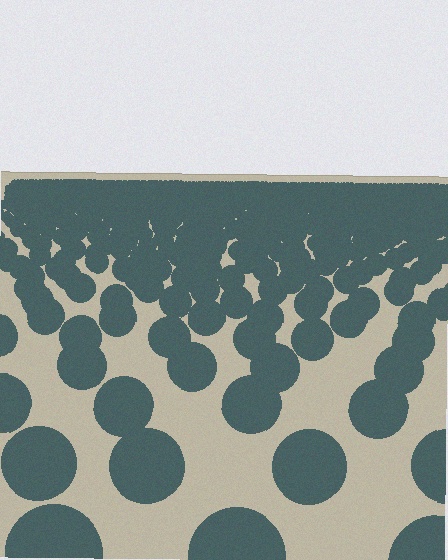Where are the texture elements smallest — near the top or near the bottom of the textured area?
Near the top.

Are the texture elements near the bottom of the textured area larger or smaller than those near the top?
Larger. Near the bottom, elements are closer to the viewer and appear at a bigger on-screen size.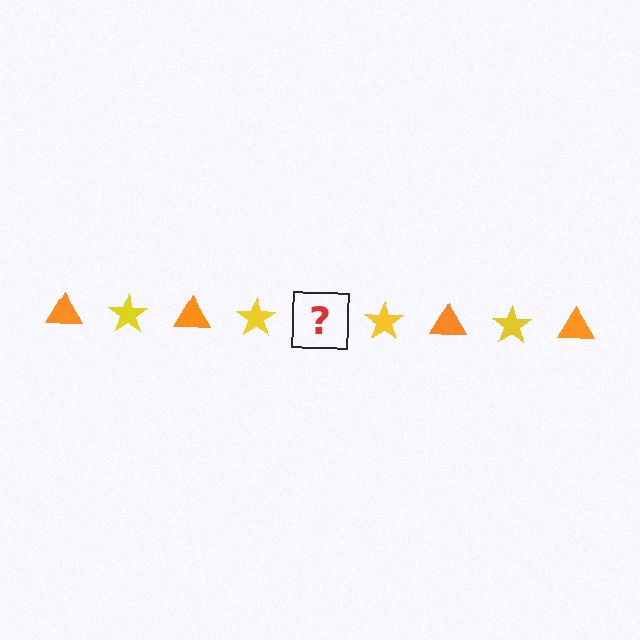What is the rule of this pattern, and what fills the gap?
The rule is that the pattern alternates between orange triangle and yellow star. The gap should be filled with an orange triangle.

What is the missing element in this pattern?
The missing element is an orange triangle.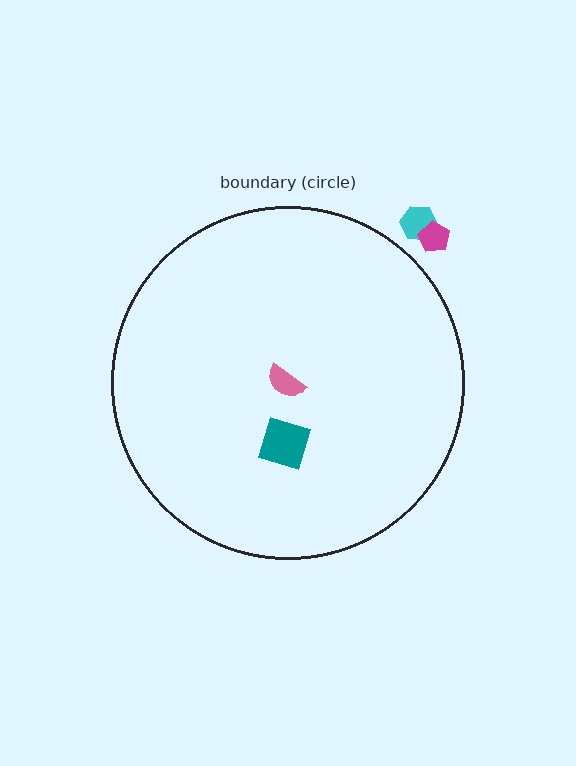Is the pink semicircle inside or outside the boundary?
Inside.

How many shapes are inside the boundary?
2 inside, 2 outside.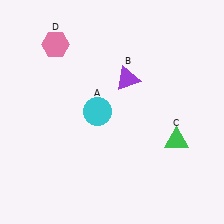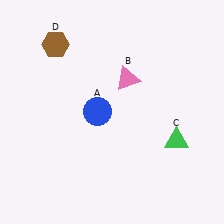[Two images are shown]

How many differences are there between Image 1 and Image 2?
There are 3 differences between the two images.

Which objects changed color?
A changed from cyan to blue. B changed from purple to pink. D changed from pink to brown.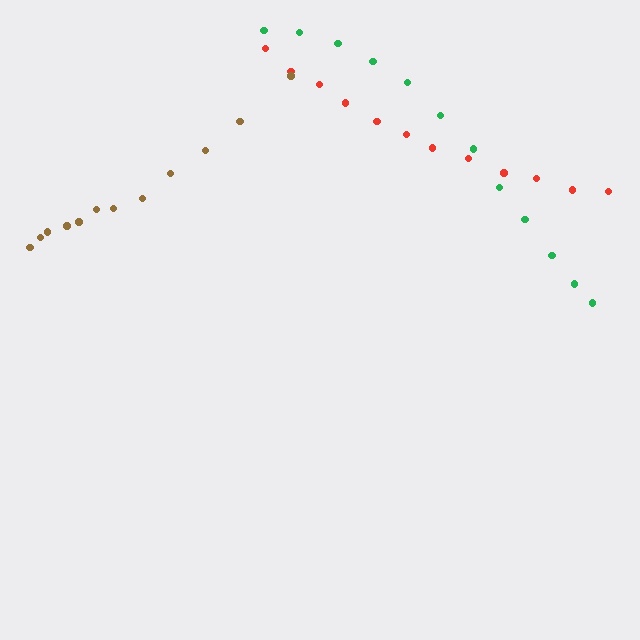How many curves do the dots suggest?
There are 3 distinct paths.